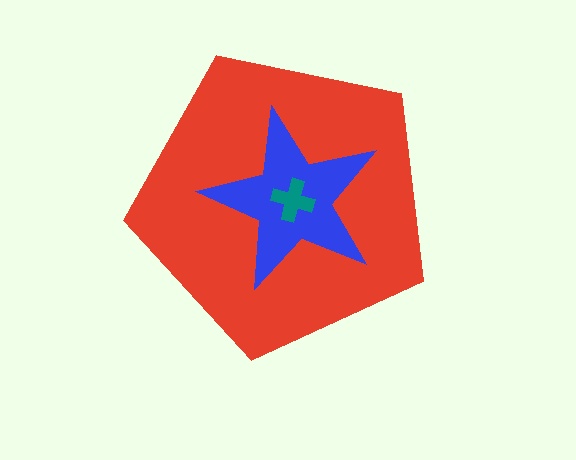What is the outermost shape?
The red pentagon.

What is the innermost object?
The teal cross.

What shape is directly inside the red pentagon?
The blue star.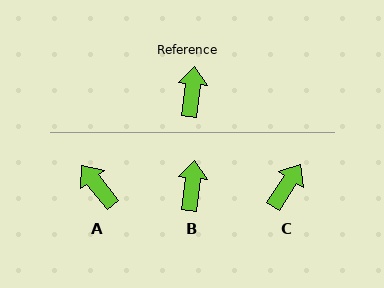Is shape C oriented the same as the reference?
No, it is off by about 26 degrees.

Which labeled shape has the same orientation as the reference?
B.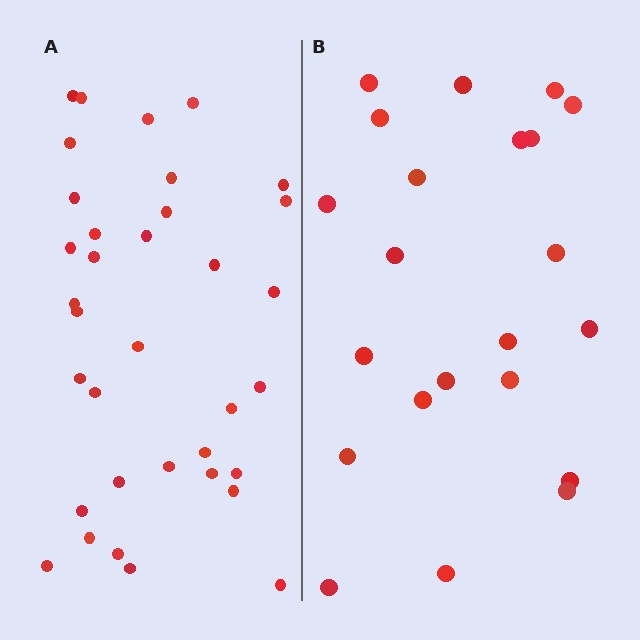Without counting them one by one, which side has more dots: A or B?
Region A (the left region) has more dots.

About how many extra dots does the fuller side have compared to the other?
Region A has approximately 15 more dots than region B.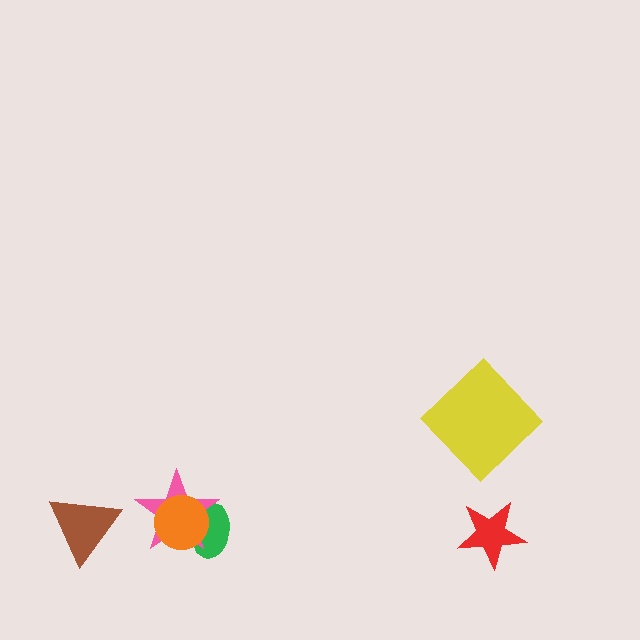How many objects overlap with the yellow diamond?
0 objects overlap with the yellow diamond.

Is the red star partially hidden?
No, no other shape covers it.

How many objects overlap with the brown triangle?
0 objects overlap with the brown triangle.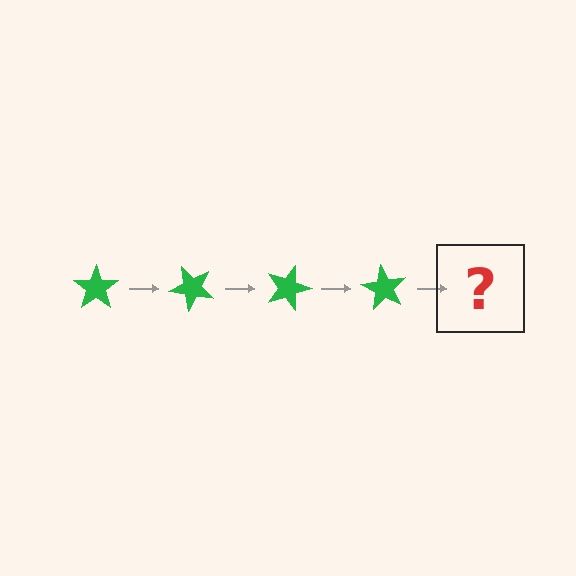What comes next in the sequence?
The next element should be a green star rotated 180 degrees.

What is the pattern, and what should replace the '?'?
The pattern is that the star rotates 45 degrees each step. The '?' should be a green star rotated 180 degrees.